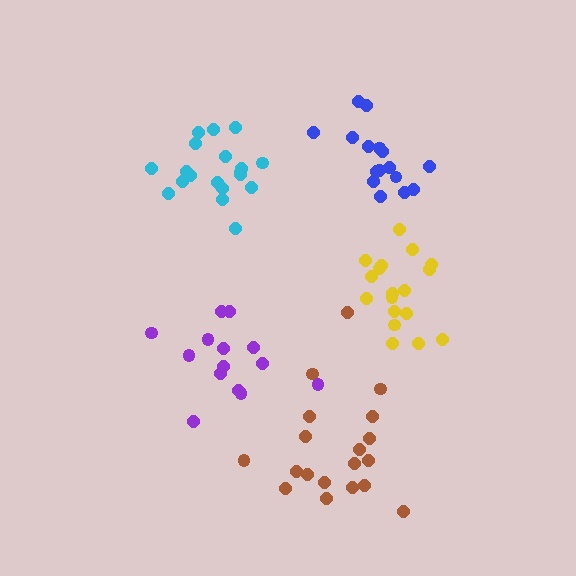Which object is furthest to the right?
The yellow cluster is rightmost.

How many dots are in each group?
Group 1: 19 dots, Group 2: 18 dots, Group 3: 19 dots, Group 4: 14 dots, Group 5: 16 dots (86 total).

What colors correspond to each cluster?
The clusters are colored: cyan, yellow, brown, purple, blue.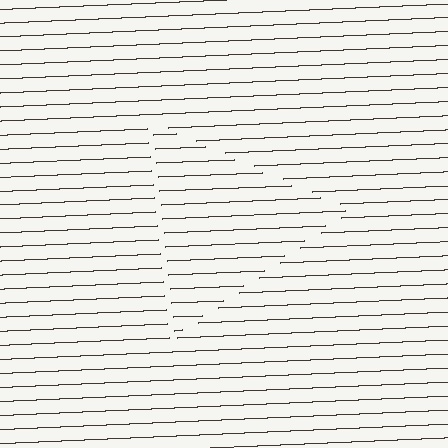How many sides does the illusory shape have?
3 sides — the line-ends trace a triangle.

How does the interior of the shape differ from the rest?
The interior of the shape contains the same grating, shifted by half a period — the contour is defined by the phase discontinuity where line-ends from the inner and outer gratings abut.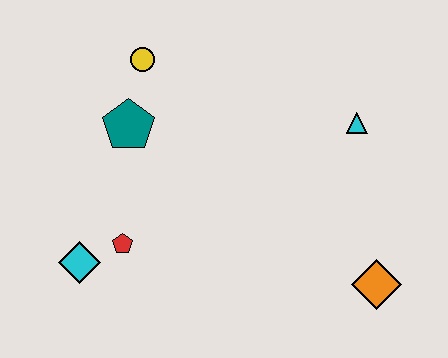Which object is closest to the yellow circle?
The teal pentagon is closest to the yellow circle.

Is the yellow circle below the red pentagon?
No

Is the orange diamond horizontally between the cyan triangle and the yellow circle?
No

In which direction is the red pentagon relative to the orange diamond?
The red pentagon is to the left of the orange diamond.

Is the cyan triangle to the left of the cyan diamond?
No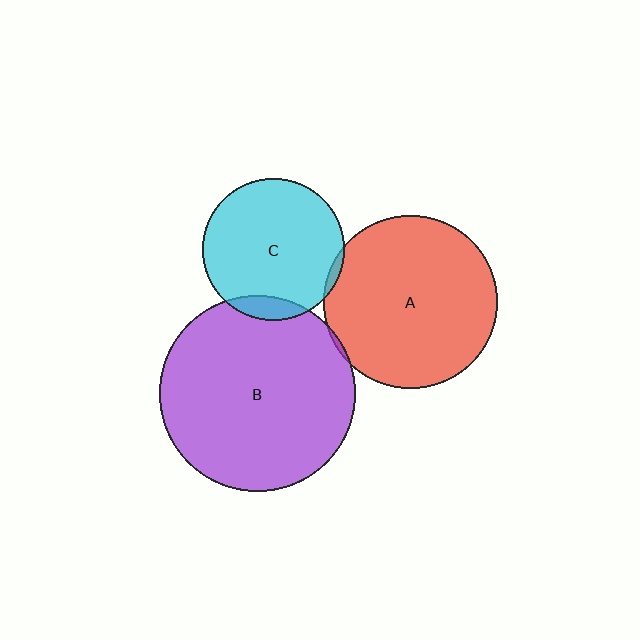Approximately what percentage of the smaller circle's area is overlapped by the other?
Approximately 5%.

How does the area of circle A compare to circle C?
Approximately 1.5 times.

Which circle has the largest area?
Circle B (purple).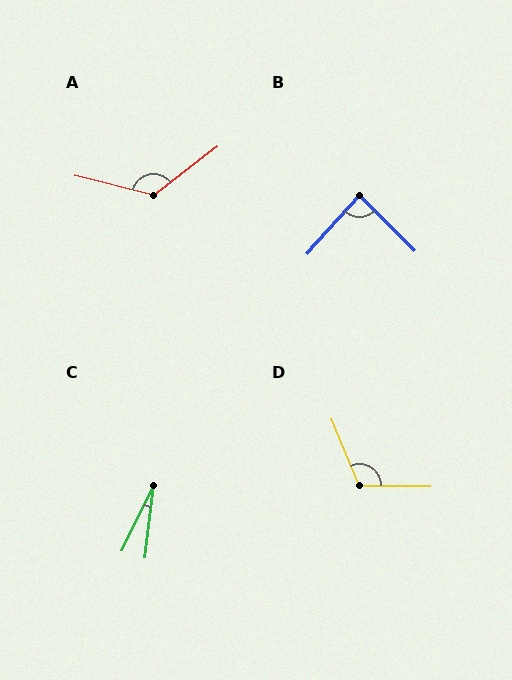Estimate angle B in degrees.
Approximately 87 degrees.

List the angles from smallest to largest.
C (19°), B (87°), D (113°), A (129°).